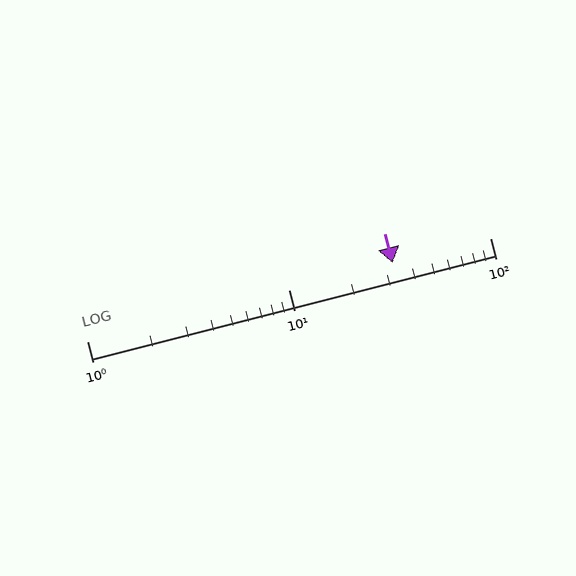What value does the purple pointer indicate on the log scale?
The pointer indicates approximately 33.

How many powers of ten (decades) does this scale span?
The scale spans 2 decades, from 1 to 100.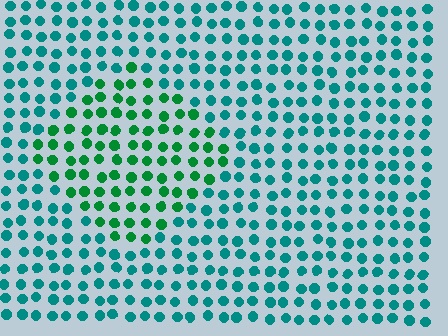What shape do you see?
I see a diamond.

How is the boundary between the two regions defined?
The boundary is defined purely by a slight shift in hue (about 36 degrees). Spacing, size, and orientation are identical on both sides.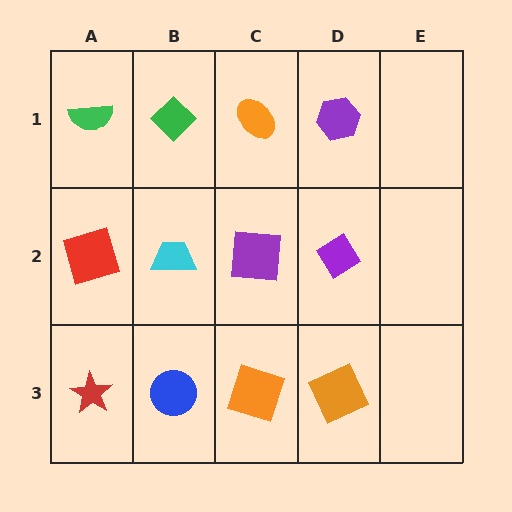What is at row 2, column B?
A cyan trapezoid.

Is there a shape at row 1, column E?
No, that cell is empty.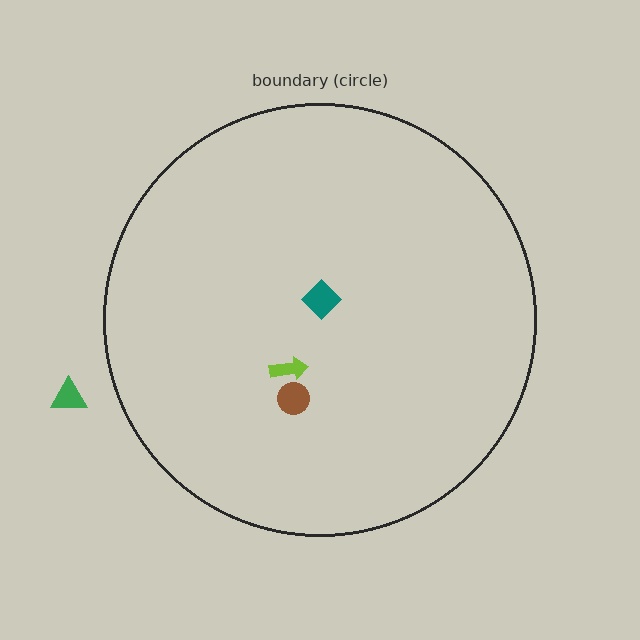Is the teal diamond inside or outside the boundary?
Inside.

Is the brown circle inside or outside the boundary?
Inside.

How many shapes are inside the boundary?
3 inside, 1 outside.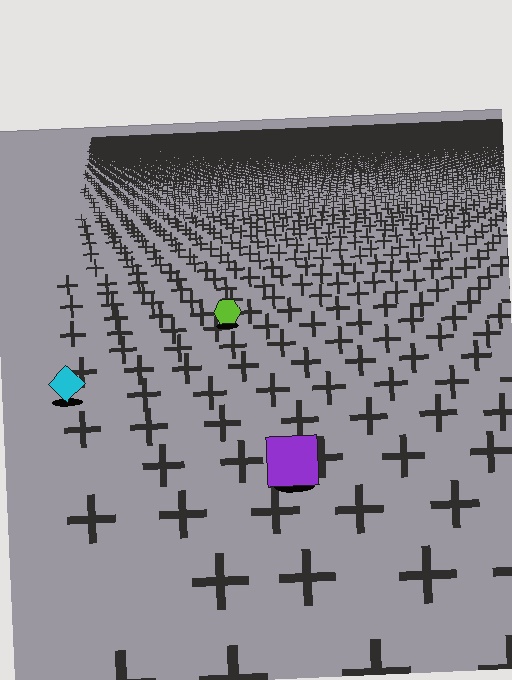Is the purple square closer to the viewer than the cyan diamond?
Yes. The purple square is closer — you can tell from the texture gradient: the ground texture is coarser near it.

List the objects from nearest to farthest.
From nearest to farthest: the purple square, the cyan diamond, the lime hexagon.